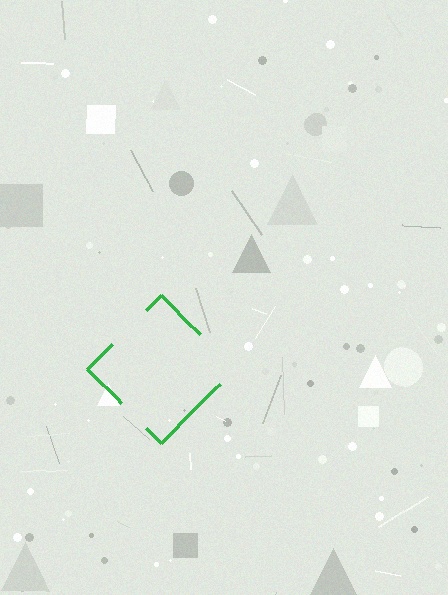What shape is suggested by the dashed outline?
The dashed outline suggests a diamond.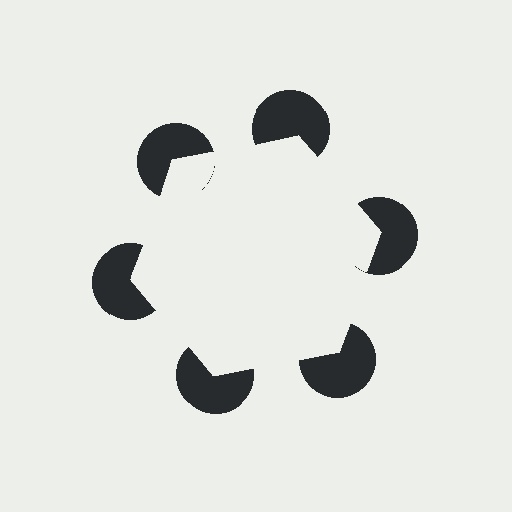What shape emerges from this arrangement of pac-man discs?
An illusory hexagon — its edges are inferred from the aligned wedge cuts in the pac-man discs, not physically drawn.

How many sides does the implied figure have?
6 sides.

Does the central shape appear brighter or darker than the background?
It typically appears slightly brighter than the background, even though no actual brightness change is drawn.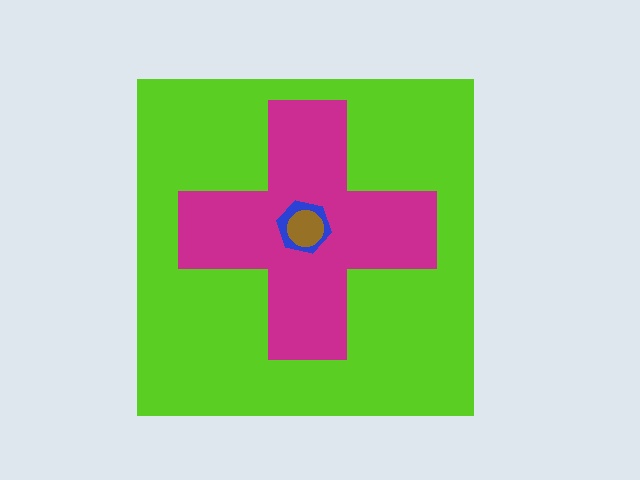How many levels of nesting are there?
4.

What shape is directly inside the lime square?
The magenta cross.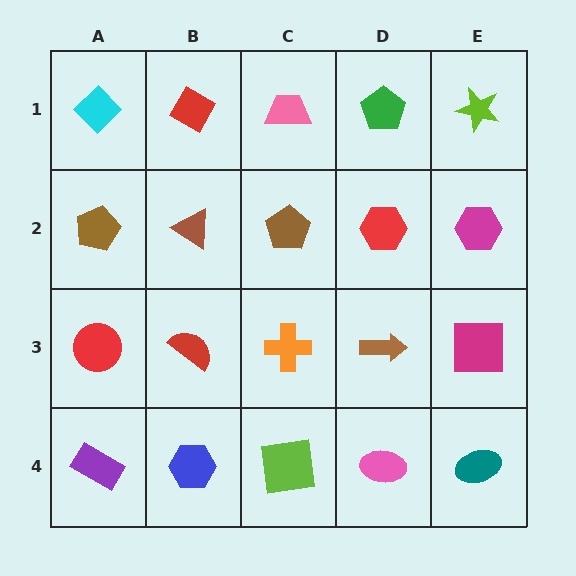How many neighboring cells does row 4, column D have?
3.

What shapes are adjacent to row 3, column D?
A red hexagon (row 2, column D), a pink ellipse (row 4, column D), an orange cross (row 3, column C), a magenta square (row 3, column E).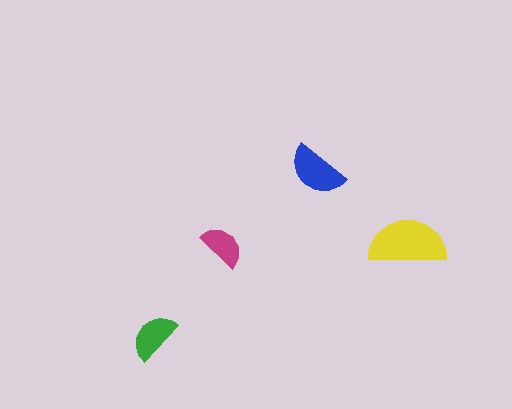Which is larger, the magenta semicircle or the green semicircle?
The green one.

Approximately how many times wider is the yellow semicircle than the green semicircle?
About 1.5 times wider.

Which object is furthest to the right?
The yellow semicircle is rightmost.